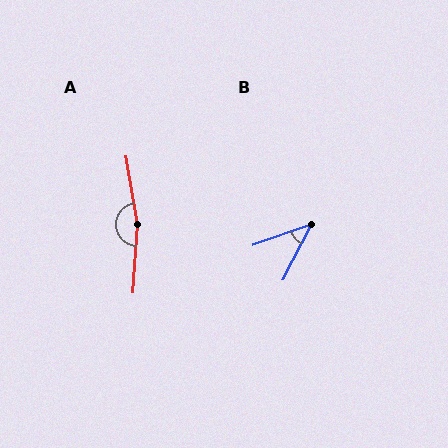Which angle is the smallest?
B, at approximately 44 degrees.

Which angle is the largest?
A, at approximately 167 degrees.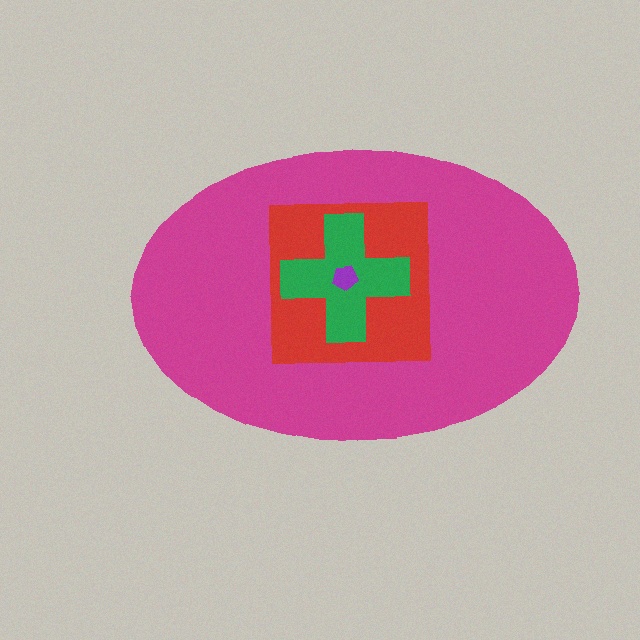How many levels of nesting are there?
4.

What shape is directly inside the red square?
The green cross.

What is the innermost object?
The purple pentagon.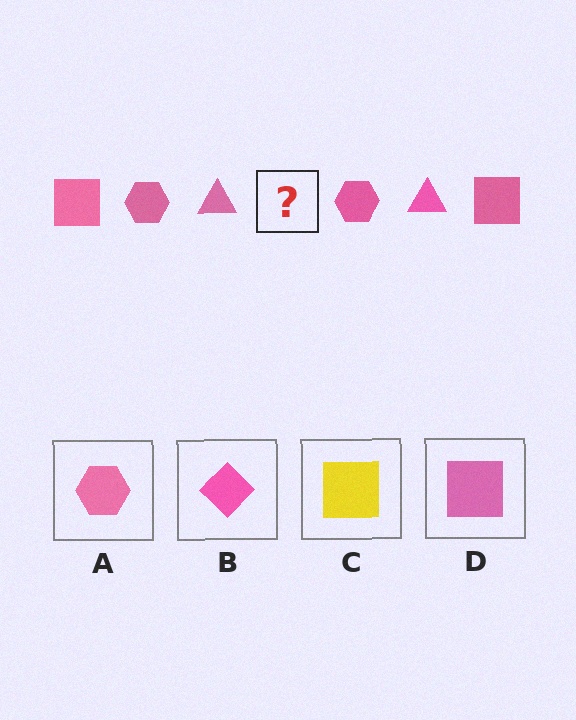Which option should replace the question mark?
Option D.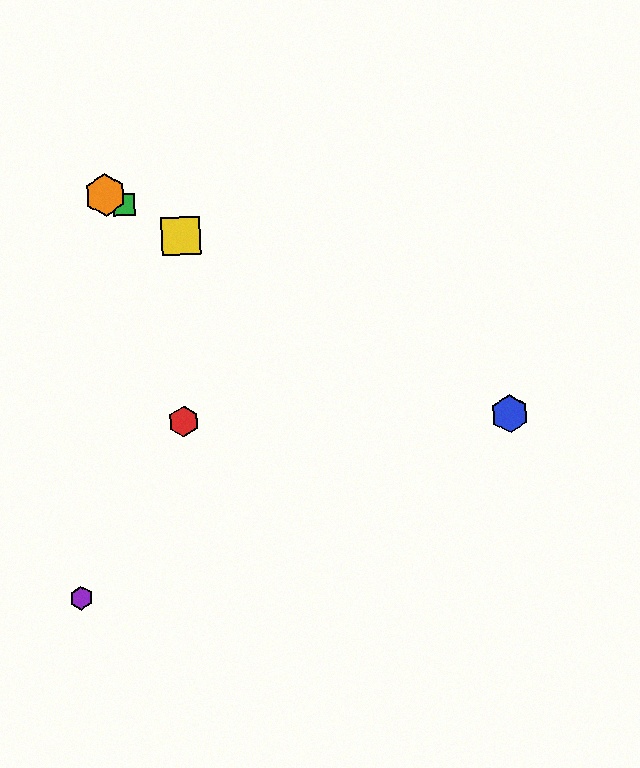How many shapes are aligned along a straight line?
4 shapes (the blue hexagon, the green square, the yellow square, the orange hexagon) are aligned along a straight line.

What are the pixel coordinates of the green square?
The green square is at (123, 205).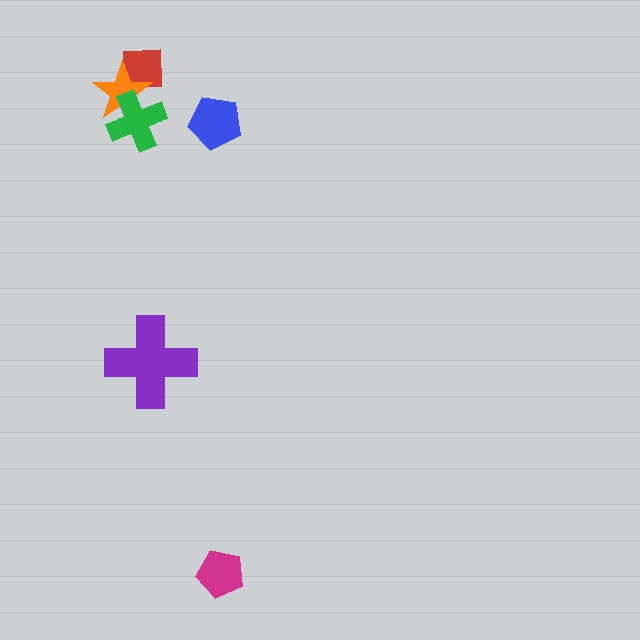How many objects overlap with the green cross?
1 object overlaps with the green cross.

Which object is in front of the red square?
The orange star is in front of the red square.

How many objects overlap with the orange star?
2 objects overlap with the orange star.